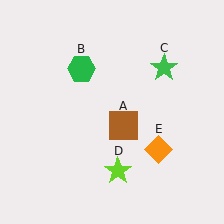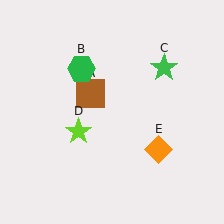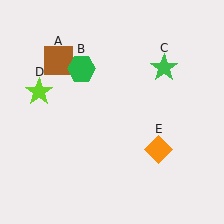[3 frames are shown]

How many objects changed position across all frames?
2 objects changed position: brown square (object A), lime star (object D).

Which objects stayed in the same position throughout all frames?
Green hexagon (object B) and green star (object C) and orange diamond (object E) remained stationary.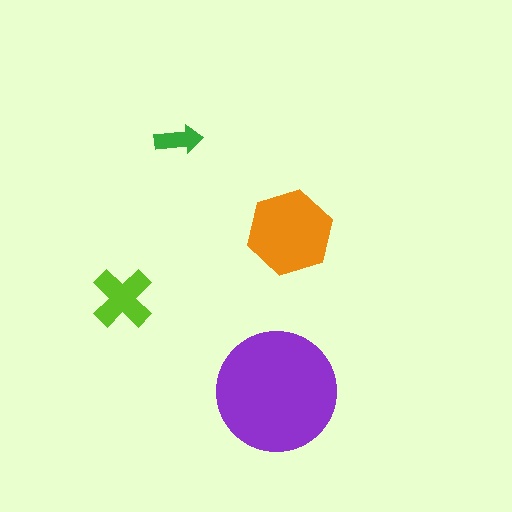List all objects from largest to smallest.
The purple circle, the orange hexagon, the lime cross, the green arrow.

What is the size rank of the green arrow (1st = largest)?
4th.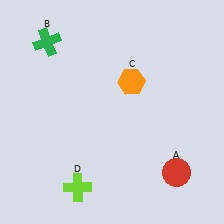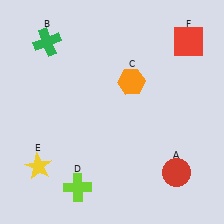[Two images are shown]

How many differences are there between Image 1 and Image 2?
There are 2 differences between the two images.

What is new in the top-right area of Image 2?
A red square (F) was added in the top-right area of Image 2.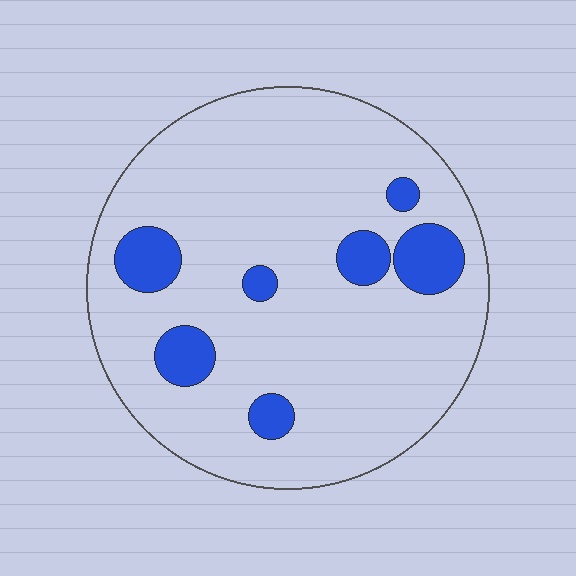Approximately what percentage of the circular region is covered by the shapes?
Approximately 15%.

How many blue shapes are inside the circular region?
7.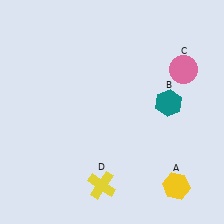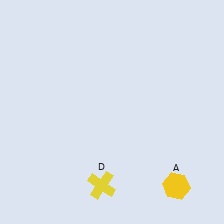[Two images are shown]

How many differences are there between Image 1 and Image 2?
There are 2 differences between the two images.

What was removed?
The teal hexagon (B), the pink circle (C) were removed in Image 2.